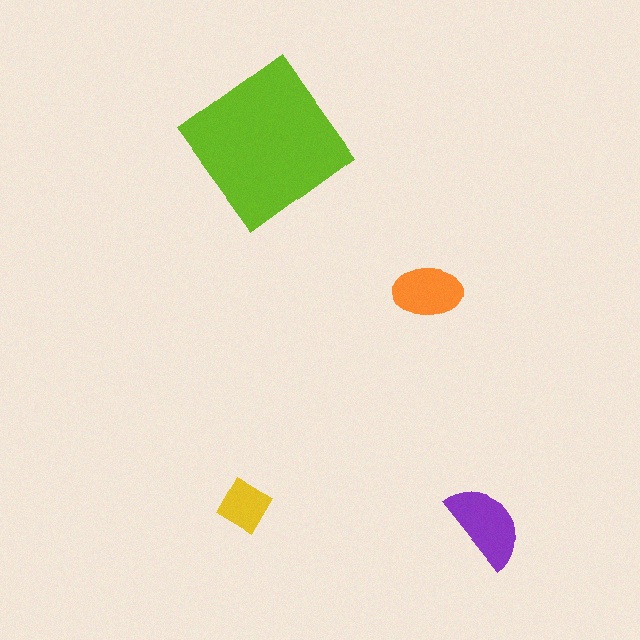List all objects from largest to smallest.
The lime diamond, the purple semicircle, the orange ellipse, the yellow diamond.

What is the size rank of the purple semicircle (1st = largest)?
2nd.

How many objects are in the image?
There are 4 objects in the image.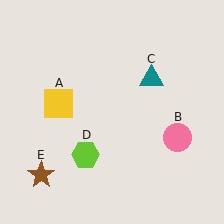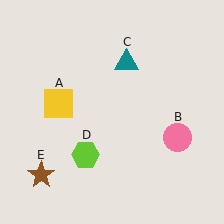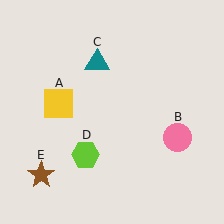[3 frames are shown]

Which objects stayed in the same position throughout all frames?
Yellow square (object A) and pink circle (object B) and lime hexagon (object D) and brown star (object E) remained stationary.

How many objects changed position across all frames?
1 object changed position: teal triangle (object C).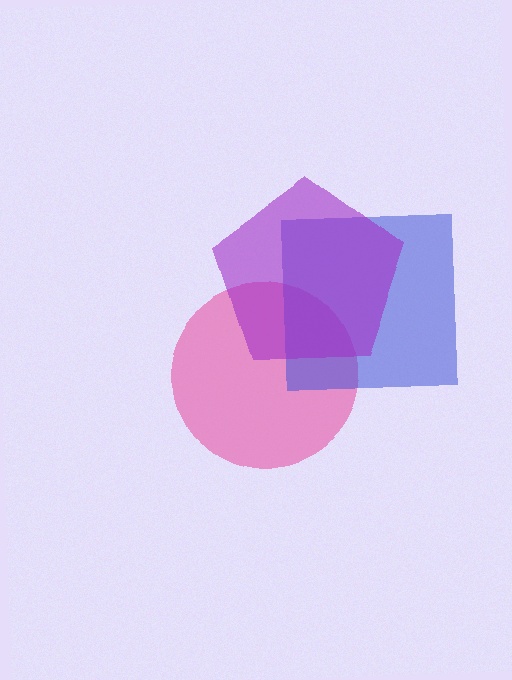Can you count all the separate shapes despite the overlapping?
Yes, there are 3 separate shapes.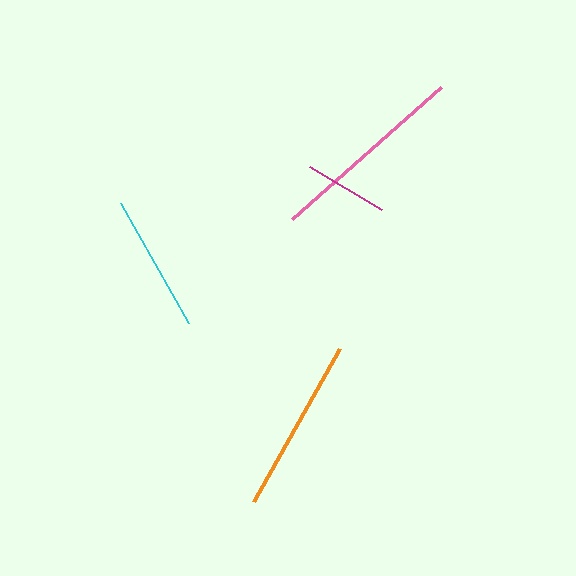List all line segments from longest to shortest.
From longest to shortest: pink, orange, cyan, magenta.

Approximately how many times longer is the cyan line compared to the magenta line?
The cyan line is approximately 1.6 times the length of the magenta line.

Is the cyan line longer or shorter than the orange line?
The orange line is longer than the cyan line.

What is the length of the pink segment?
The pink segment is approximately 199 pixels long.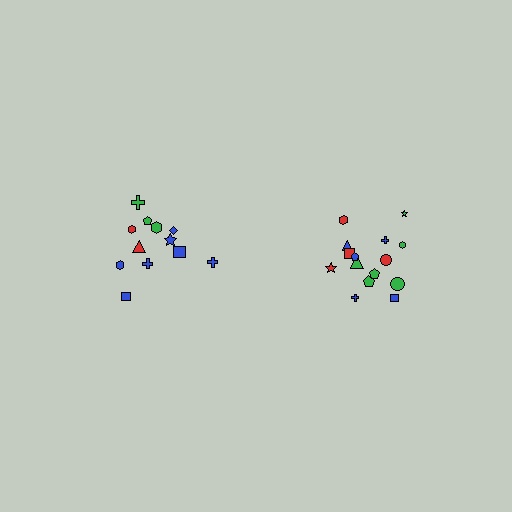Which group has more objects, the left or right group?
The right group.